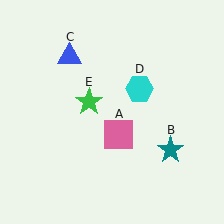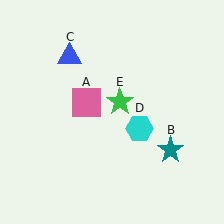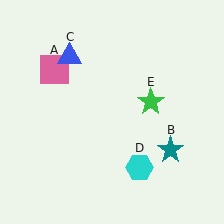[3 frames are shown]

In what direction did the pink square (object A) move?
The pink square (object A) moved up and to the left.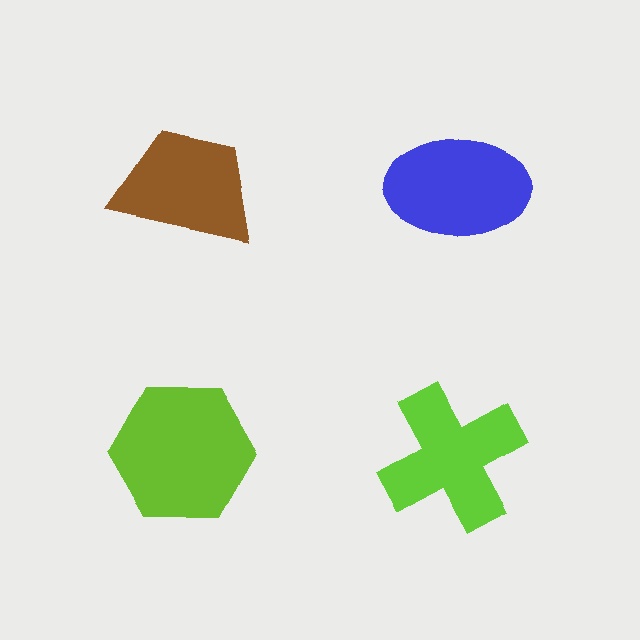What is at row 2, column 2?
A lime cross.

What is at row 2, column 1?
A lime hexagon.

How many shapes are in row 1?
2 shapes.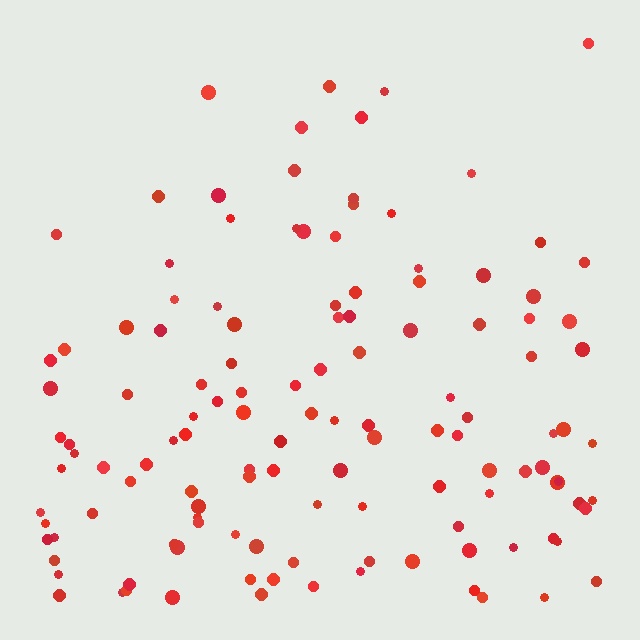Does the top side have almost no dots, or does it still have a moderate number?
Still a moderate number, just noticeably fewer than the bottom.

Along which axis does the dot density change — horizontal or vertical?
Vertical.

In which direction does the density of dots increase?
From top to bottom, with the bottom side densest.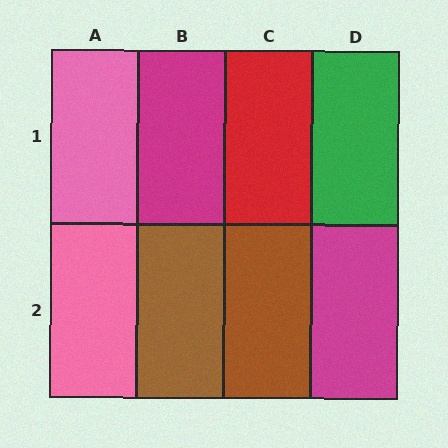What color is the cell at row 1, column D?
Green.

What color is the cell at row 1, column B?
Magenta.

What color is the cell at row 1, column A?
Pink.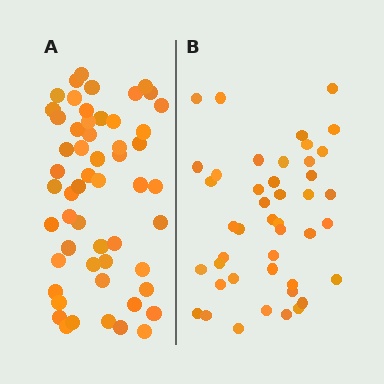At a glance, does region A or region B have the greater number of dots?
Region A (the left region) has more dots.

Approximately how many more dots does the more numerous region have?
Region A has roughly 12 or so more dots than region B.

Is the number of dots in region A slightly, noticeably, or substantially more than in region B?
Region A has noticeably more, but not dramatically so. The ratio is roughly 1.2 to 1.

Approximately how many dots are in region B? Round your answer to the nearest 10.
About 40 dots. (The exact count is 44, which rounds to 40.)